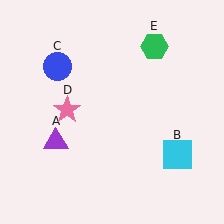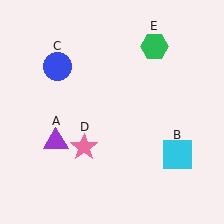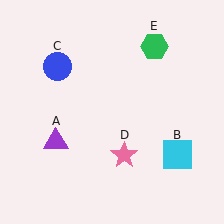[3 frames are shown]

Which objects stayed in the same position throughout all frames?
Purple triangle (object A) and cyan square (object B) and blue circle (object C) and green hexagon (object E) remained stationary.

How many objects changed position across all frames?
1 object changed position: pink star (object D).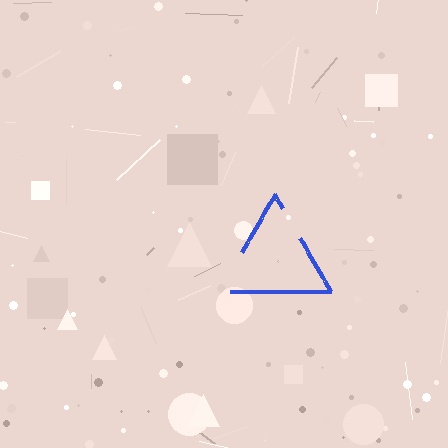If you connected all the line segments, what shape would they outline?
They would outline a triangle.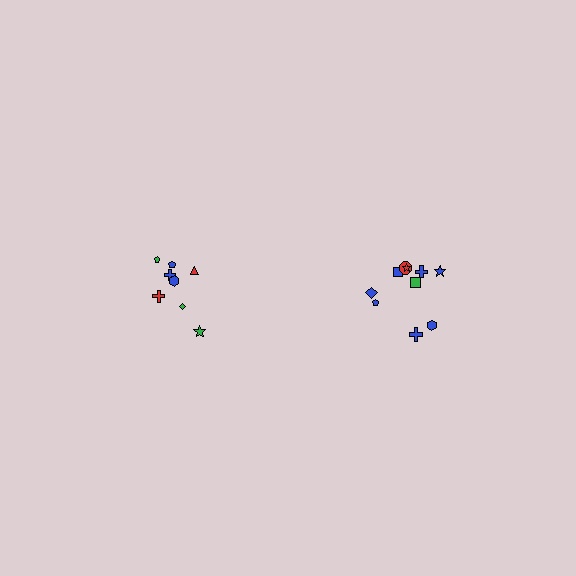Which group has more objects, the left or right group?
The right group.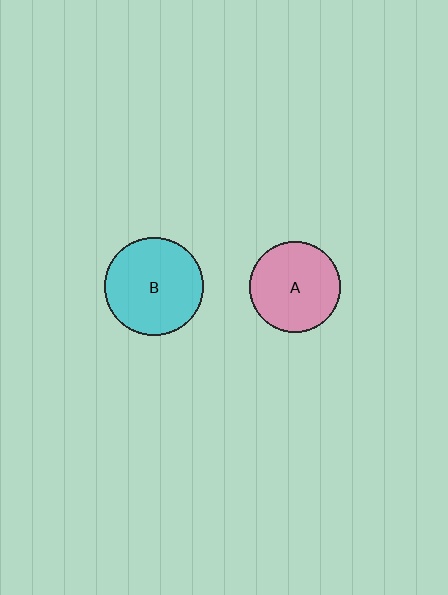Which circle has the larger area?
Circle B (cyan).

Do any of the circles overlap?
No, none of the circles overlap.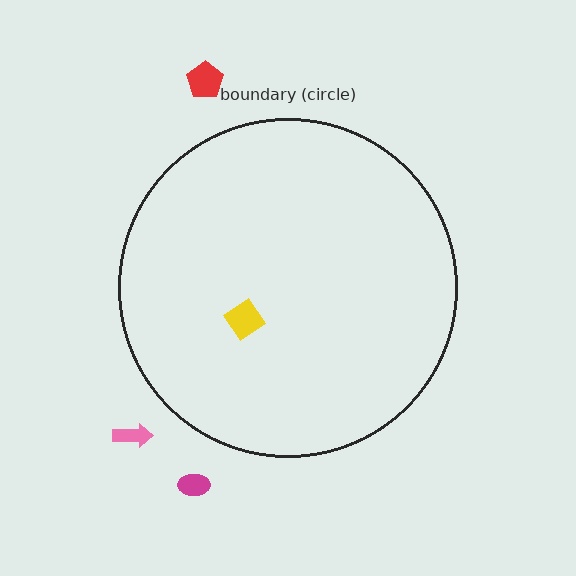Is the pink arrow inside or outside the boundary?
Outside.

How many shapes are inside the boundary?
1 inside, 3 outside.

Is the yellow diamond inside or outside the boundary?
Inside.